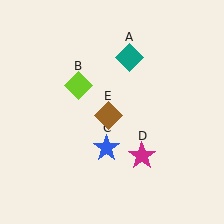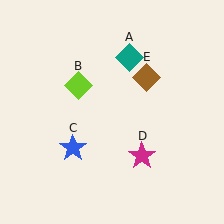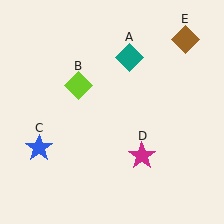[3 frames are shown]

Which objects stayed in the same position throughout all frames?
Teal diamond (object A) and lime diamond (object B) and magenta star (object D) remained stationary.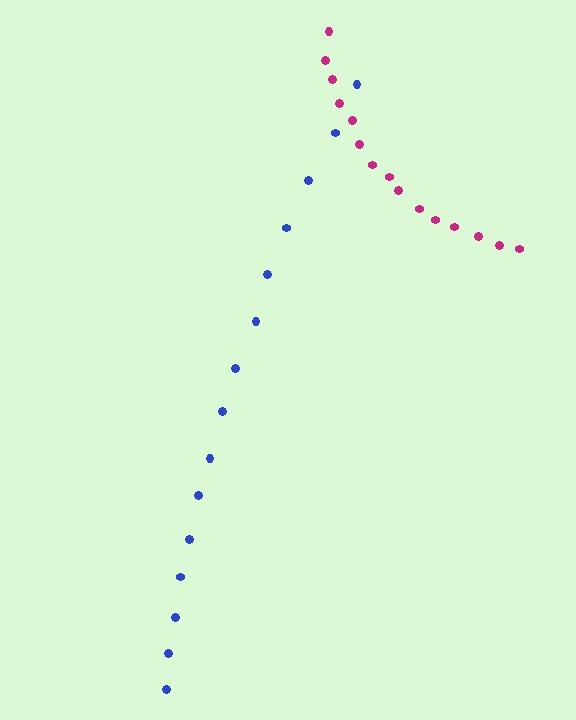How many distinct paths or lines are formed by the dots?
There are 2 distinct paths.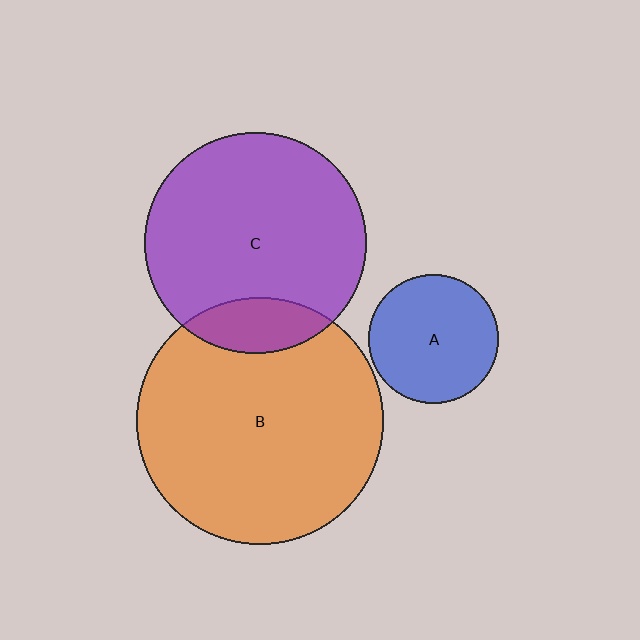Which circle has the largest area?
Circle B (orange).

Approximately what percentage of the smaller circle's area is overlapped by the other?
Approximately 15%.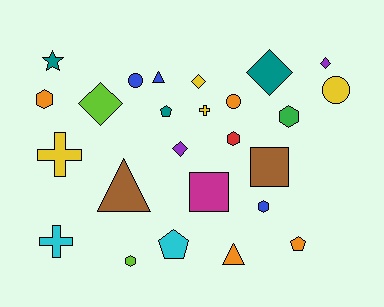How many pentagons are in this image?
There are 3 pentagons.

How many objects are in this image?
There are 25 objects.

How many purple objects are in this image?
There are 2 purple objects.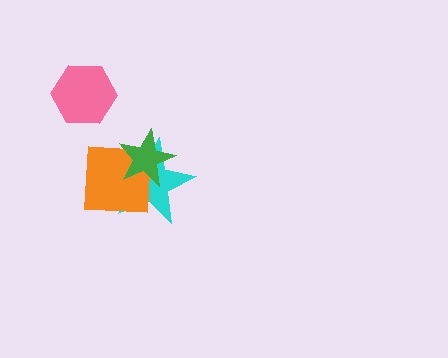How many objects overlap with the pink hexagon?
0 objects overlap with the pink hexagon.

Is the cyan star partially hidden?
Yes, it is partially covered by another shape.